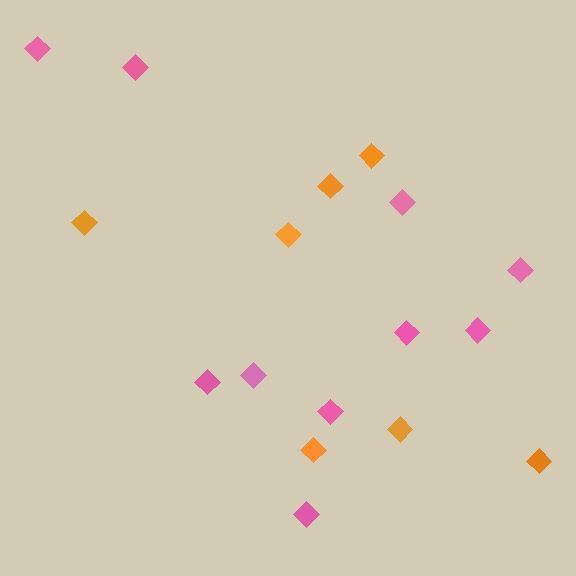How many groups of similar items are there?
There are 2 groups: one group of pink diamonds (10) and one group of orange diamonds (7).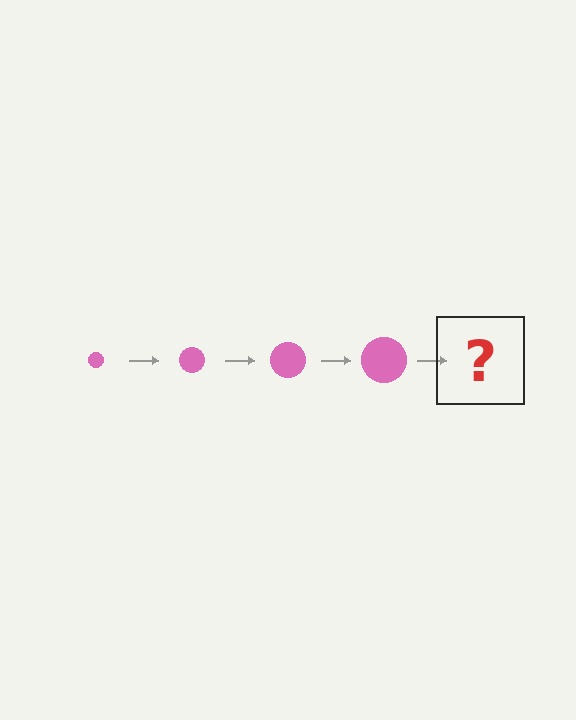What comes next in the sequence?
The next element should be a pink circle, larger than the previous one.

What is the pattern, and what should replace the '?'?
The pattern is that the circle gets progressively larger each step. The '?' should be a pink circle, larger than the previous one.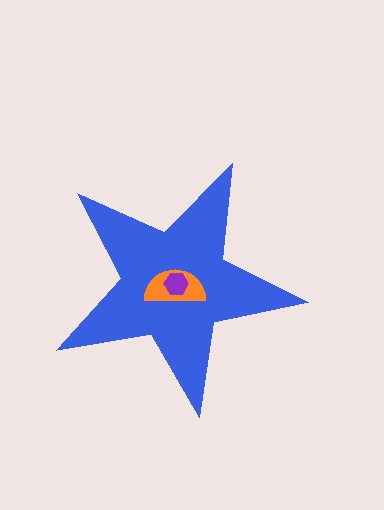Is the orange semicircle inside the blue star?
Yes.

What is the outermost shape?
The blue star.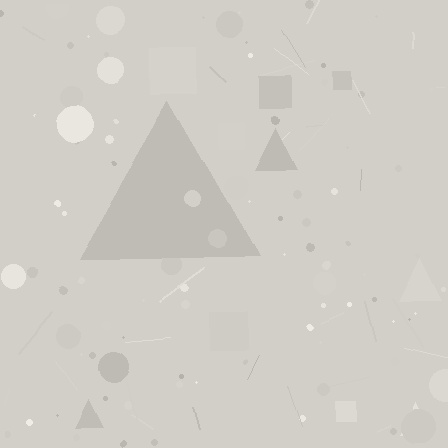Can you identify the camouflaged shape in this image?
The camouflaged shape is a triangle.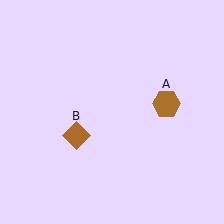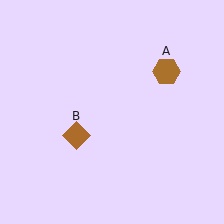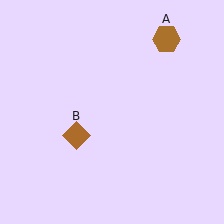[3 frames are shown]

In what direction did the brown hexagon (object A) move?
The brown hexagon (object A) moved up.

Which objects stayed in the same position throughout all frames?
Brown diamond (object B) remained stationary.